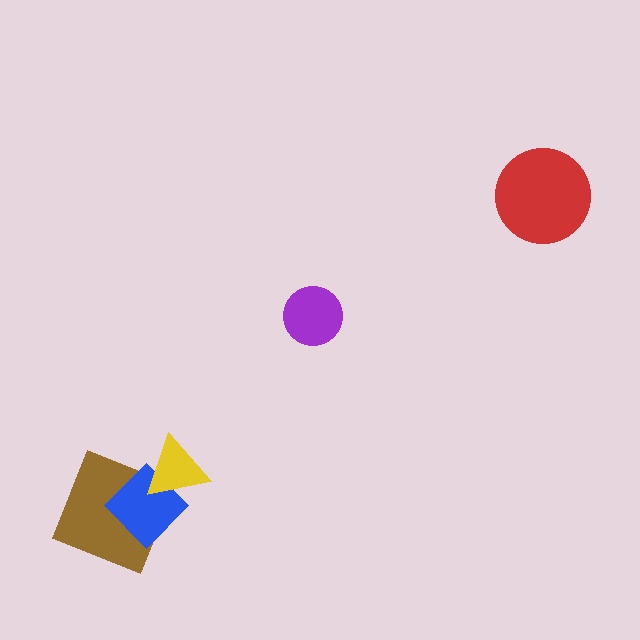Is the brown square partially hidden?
Yes, it is partially covered by another shape.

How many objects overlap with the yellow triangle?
2 objects overlap with the yellow triangle.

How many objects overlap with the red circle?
0 objects overlap with the red circle.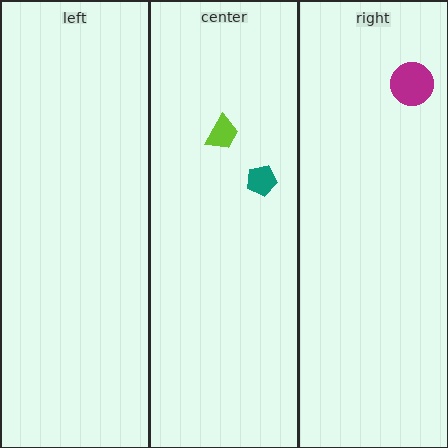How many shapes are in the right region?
1.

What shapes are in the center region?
The lime trapezoid, the teal pentagon.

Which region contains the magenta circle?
The right region.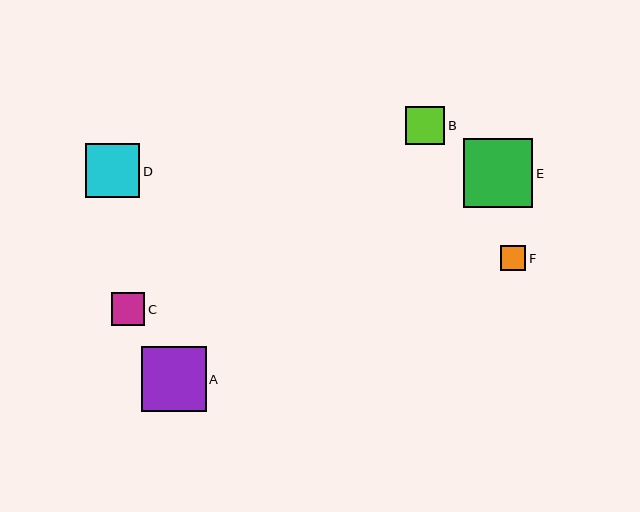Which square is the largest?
Square E is the largest with a size of approximately 69 pixels.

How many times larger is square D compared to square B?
Square D is approximately 1.4 times the size of square B.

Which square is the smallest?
Square F is the smallest with a size of approximately 25 pixels.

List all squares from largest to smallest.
From largest to smallest: E, A, D, B, C, F.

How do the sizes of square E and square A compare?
Square E and square A are approximately the same size.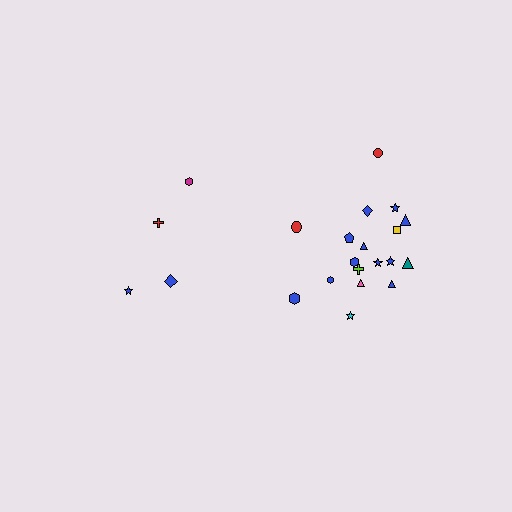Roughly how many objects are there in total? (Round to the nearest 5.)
Roughly 20 objects in total.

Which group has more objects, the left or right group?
The right group.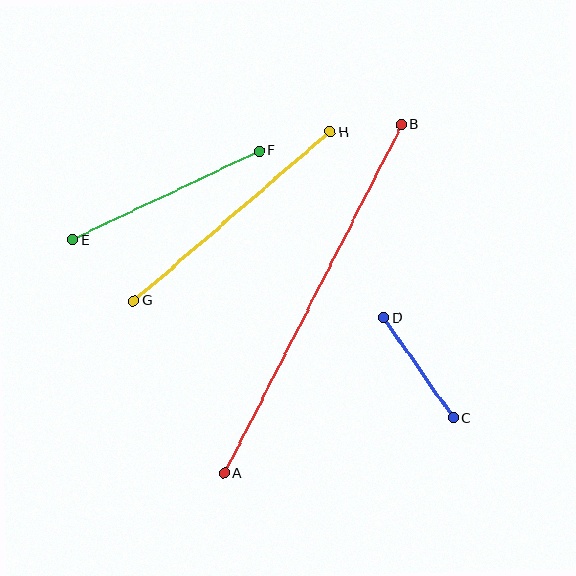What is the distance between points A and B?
The distance is approximately 391 pixels.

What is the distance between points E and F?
The distance is approximately 207 pixels.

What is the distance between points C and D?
The distance is approximately 122 pixels.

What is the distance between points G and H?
The distance is approximately 259 pixels.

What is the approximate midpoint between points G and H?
The midpoint is at approximately (232, 216) pixels.